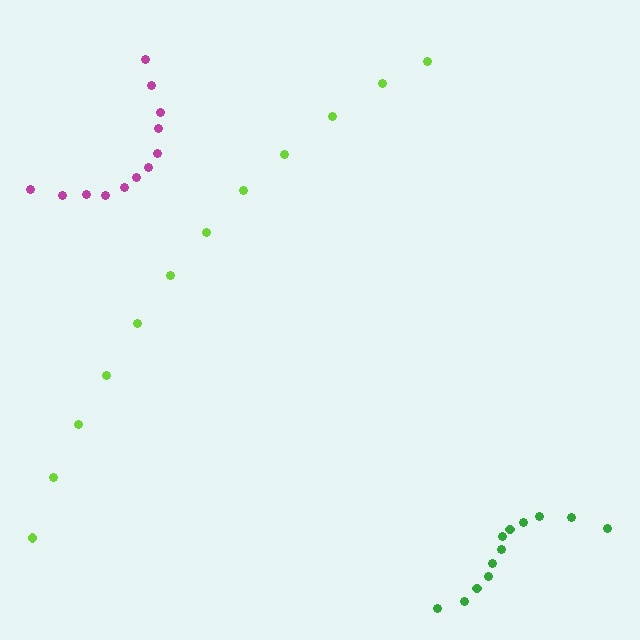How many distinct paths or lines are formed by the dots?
There are 3 distinct paths.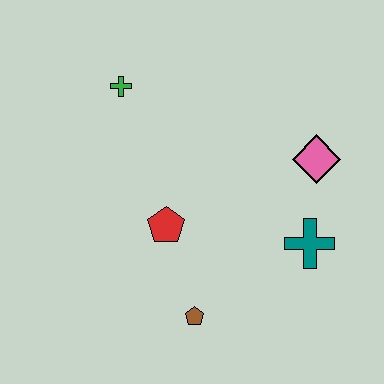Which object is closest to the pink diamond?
The teal cross is closest to the pink diamond.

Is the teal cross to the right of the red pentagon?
Yes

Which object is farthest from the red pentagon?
The pink diamond is farthest from the red pentagon.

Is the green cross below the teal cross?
No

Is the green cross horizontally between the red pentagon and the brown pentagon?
No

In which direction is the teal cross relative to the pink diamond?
The teal cross is below the pink diamond.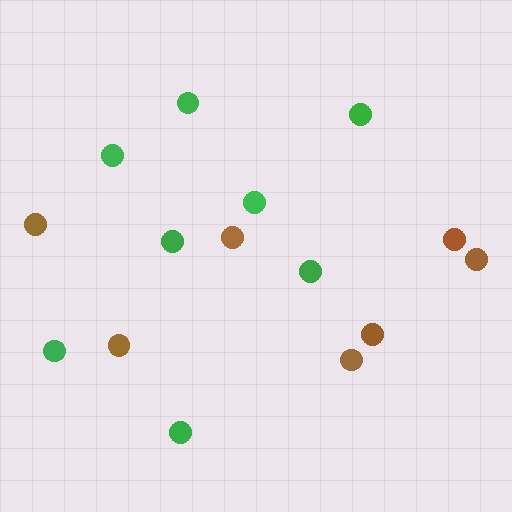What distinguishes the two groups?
There are 2 groups: one group of green circles (8) and one group of brown circles (7).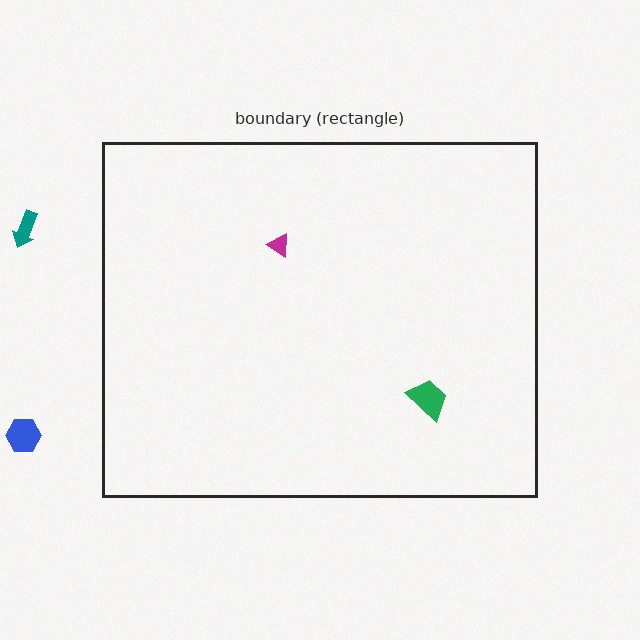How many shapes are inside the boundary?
2 inside, 2 outside.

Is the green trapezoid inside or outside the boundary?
Inside.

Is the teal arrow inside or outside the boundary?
Outside.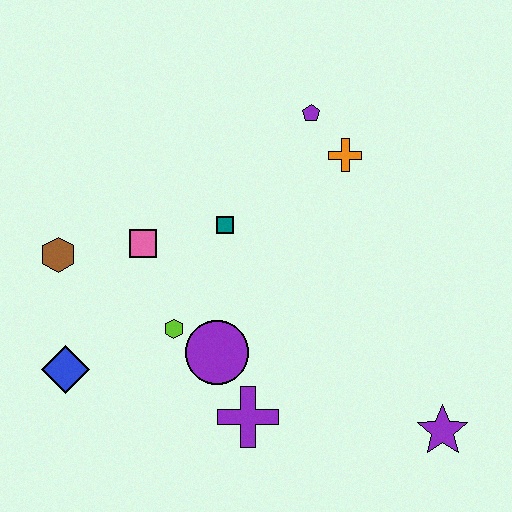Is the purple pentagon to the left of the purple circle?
No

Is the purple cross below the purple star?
No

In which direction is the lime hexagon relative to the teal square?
The lime hexagon is below the teal square.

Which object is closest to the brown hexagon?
The pink square is closest to the brown hexagon.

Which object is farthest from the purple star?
The brown hexagon is farthest from the purple star.